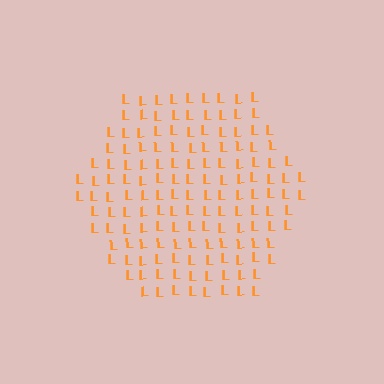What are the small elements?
The small elements are letter L's.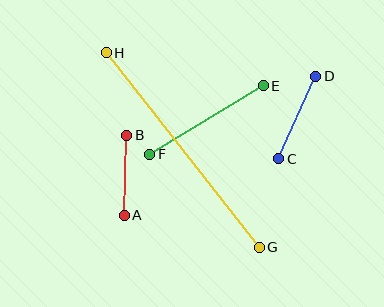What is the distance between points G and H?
The distance is approximately 247 pixels.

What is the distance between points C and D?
The distance is approximately 90 pixels.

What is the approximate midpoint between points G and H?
The midpoint is at approximately (183, 150) pixels.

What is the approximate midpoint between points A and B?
The midpoint is at approximately (125, 175) pixels.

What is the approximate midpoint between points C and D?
The midpoint is at approximately (297, 118) pixels.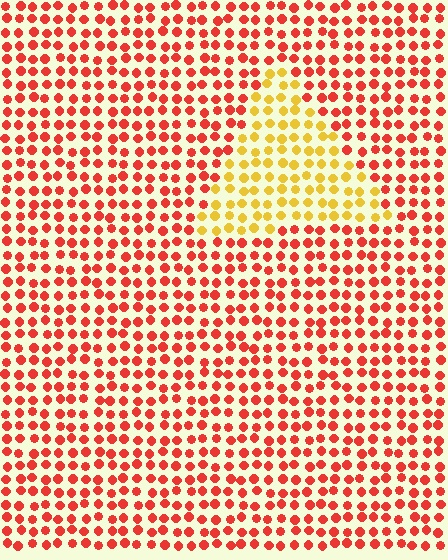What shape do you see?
I see a triangle.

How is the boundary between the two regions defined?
The boundary is defined purely by a slight shift in hue (about 46 degrees). Spacing, size, and orientation are identical on both sides.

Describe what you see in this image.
The image is filled with small red elements in a uniform arrangement. A triangle-shaped region is visible where the elements are tinted to a slightly different hue, forming a subtle color boundary.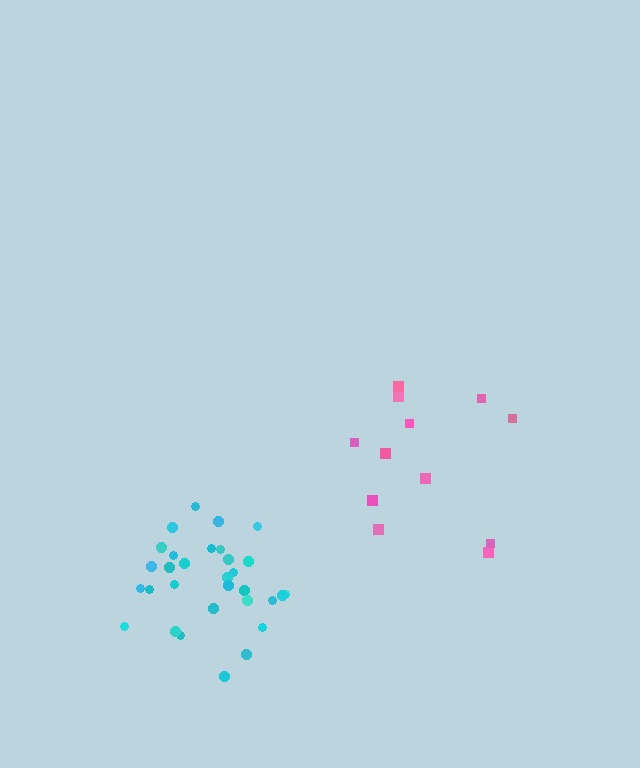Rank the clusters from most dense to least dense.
cyan, pink.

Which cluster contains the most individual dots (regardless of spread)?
Cyan (31).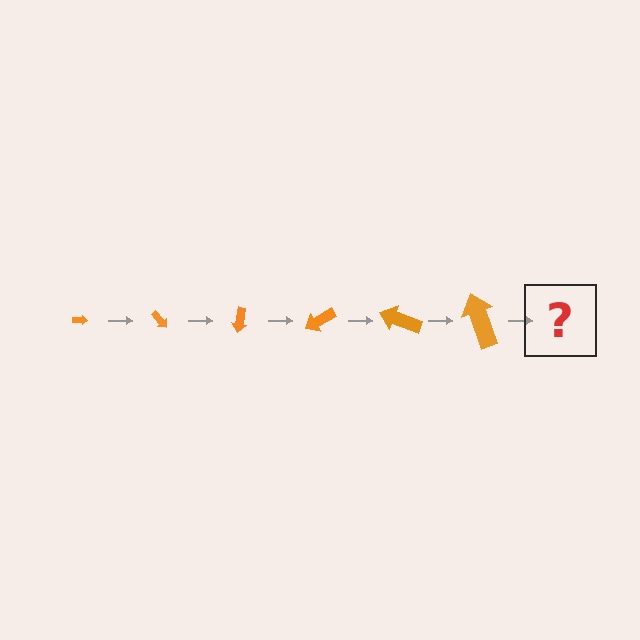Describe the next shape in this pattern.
It should be an arrow, larger than the previous one and rotated 300 degrees from the start.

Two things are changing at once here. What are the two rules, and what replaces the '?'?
The two rules are that the arrow grows larger each step and it rotates 50 degrees each step. The '?' should be an arrow, larger than the previous one and rotated 300 degrees from the start.